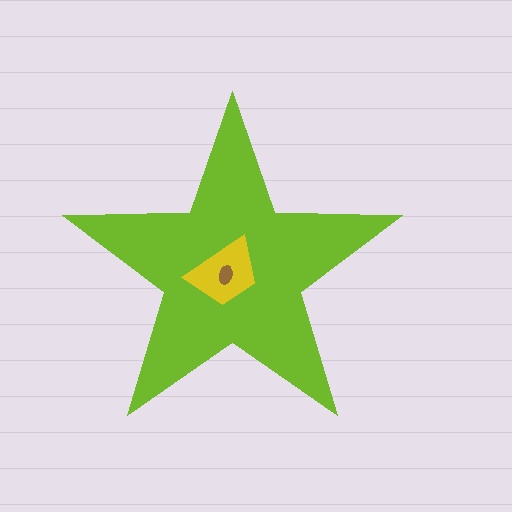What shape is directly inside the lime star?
The yellow trapezoid.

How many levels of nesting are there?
3.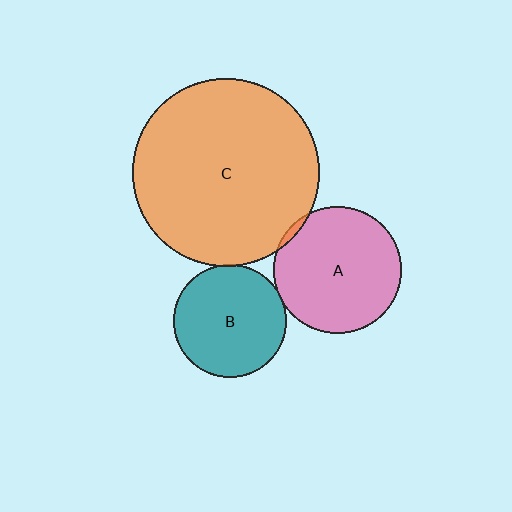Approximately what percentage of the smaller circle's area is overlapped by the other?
Approximately 5%.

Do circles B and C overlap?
Yes.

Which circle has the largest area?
Circle C (orange).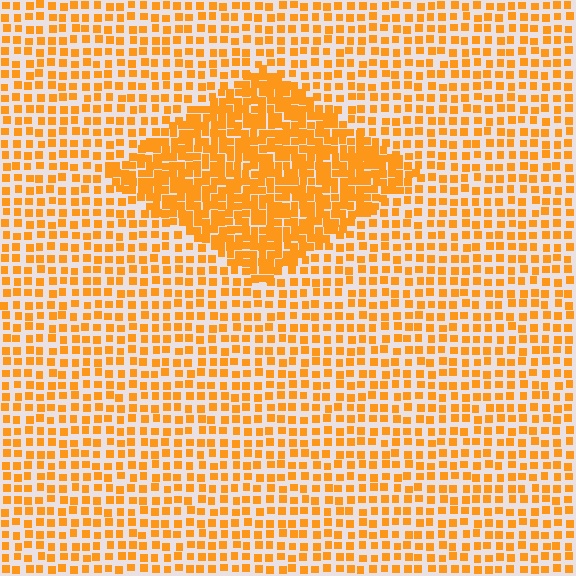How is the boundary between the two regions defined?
The boundary is defined by a change in element density (approximately 2.0x ratio). All elements are the same color, size, and shape.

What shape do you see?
I see a diamond.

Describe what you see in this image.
The image contains small orange elements arranged at two different densities. A diamond-shaped region is visible where the elements are more densely packed than the surrounding area.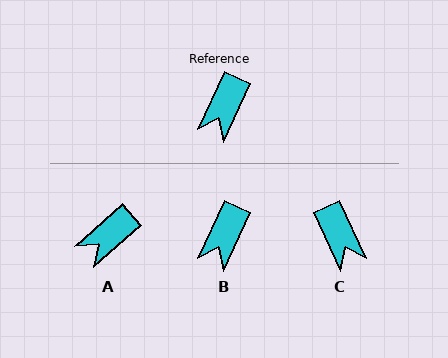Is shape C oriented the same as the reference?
No, it is off by about 51 degrees.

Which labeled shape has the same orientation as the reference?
B.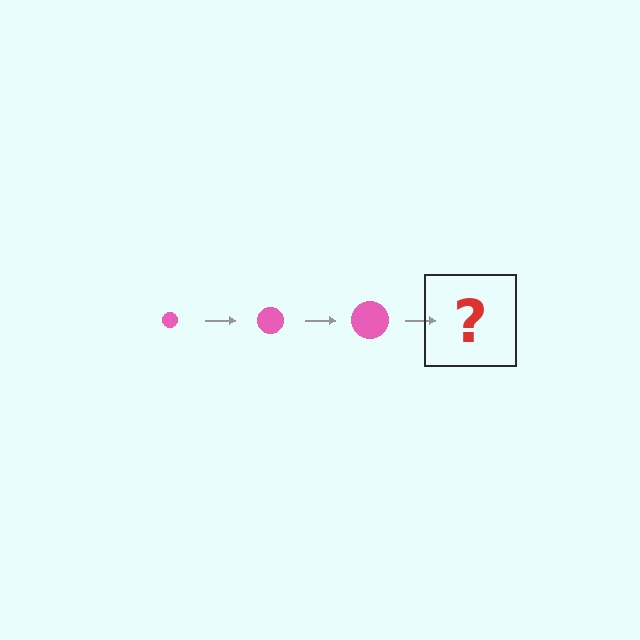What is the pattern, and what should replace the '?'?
The pattern is that the circle gets progressively larger each step. The '?' should be a pink circle, larger than the previous one.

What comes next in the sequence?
The next element should be a pink circle, larger than the previous one.